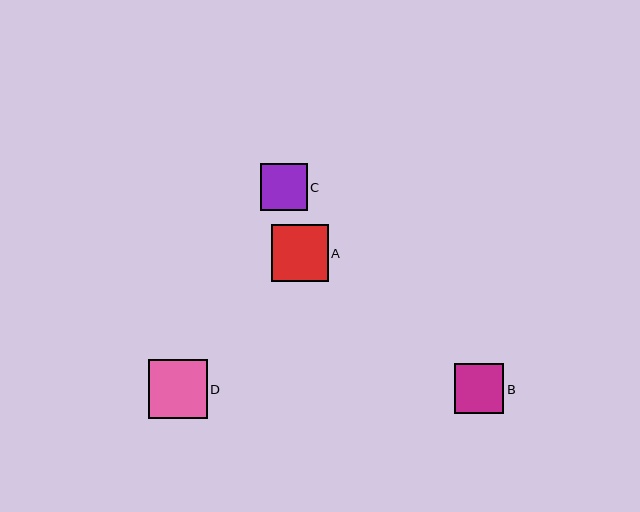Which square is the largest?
Square D is the largest with a size of approximately 59 pixels.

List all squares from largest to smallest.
From largest to smallest: D, A, B, C.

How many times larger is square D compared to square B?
Square D is approximately 1.2 times the size of square B.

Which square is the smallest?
Square C is the smallest with a size of approximately 46 pixels.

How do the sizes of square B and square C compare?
Square B and square C are approximately the same size.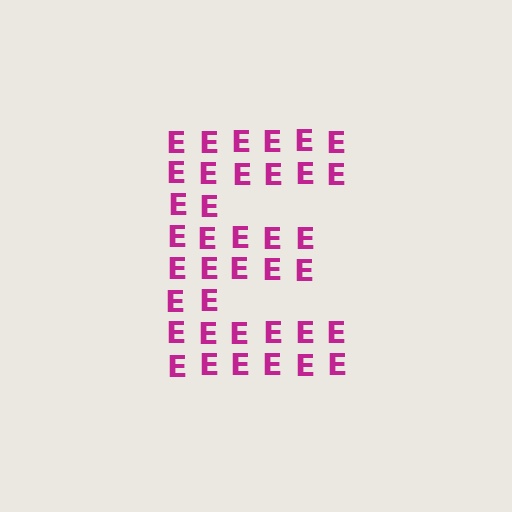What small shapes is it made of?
It is made of small letter E's.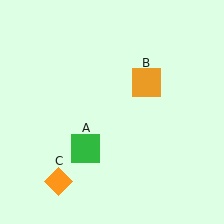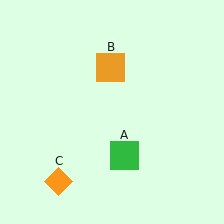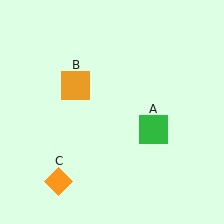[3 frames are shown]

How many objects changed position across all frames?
2 objects changed position: green square (object A), orange square (object B).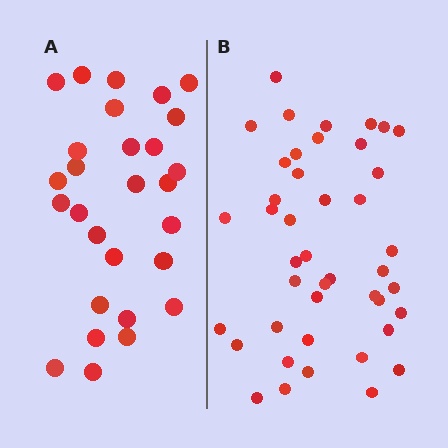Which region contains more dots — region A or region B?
Region B (the right region) has more dots.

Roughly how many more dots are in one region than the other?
Region B has approximately 15 more dots than region A.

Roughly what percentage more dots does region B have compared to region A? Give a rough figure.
About 55% more.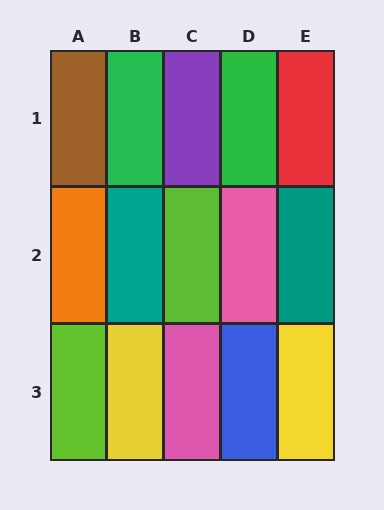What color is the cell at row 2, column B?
Teal.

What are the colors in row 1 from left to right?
Brown, green, purple, green, red.